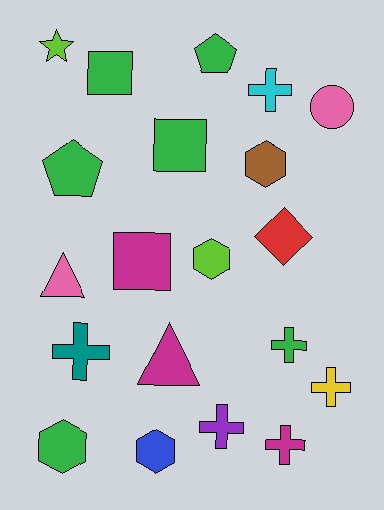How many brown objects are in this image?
There is 1 brown object.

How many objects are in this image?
There are 20 objects.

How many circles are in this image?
There is 1 circle.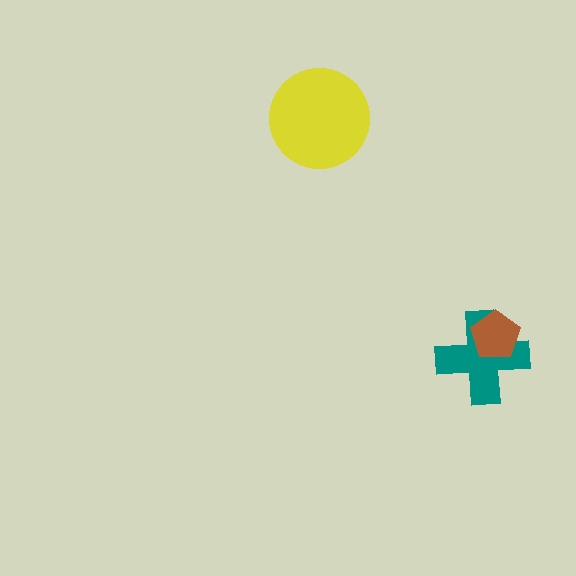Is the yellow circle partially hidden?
No, no other shape covers it.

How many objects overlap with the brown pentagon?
1 object overlaps with the brown pentagon.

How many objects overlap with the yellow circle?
0 objects overlap with the yellow circle.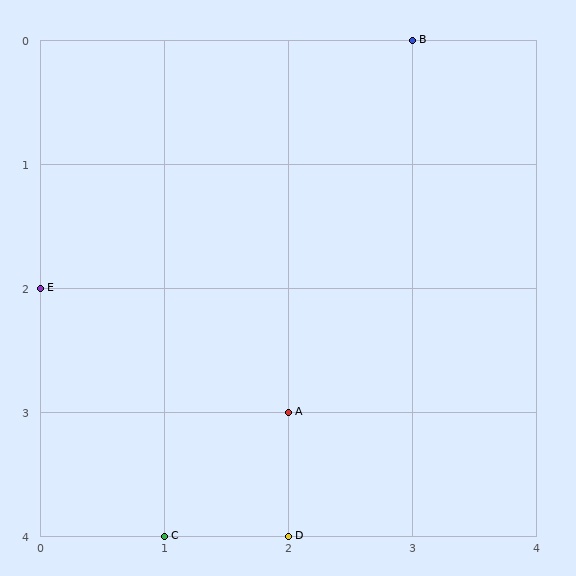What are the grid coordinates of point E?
Point E is at grid coordinates (0, 2).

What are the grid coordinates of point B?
Point B is at grid coordinates (3, 0).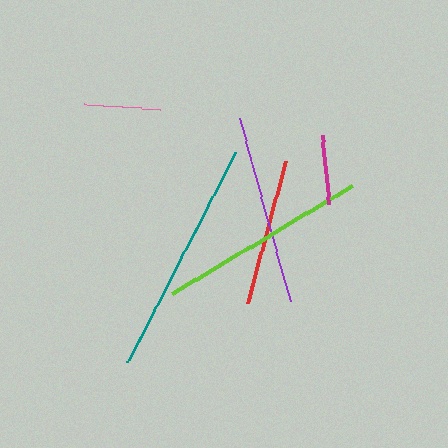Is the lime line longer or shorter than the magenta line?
The lime line is longer than the magenta line.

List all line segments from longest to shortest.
From longest to shortest: teal, lime, purple, red, pink, magenta.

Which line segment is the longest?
The teal line is the longest at approximately 235 pixels.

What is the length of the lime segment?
The lime segment is approximately 210 pixels long.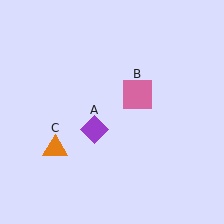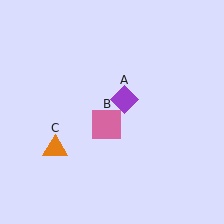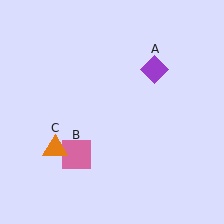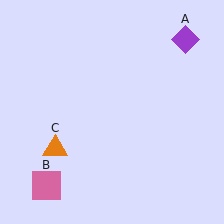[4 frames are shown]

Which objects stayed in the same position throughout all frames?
Orange triangle (object C) remained stationary.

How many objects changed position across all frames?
2 objects changed position: purple diamond (object A), pink square (object B).